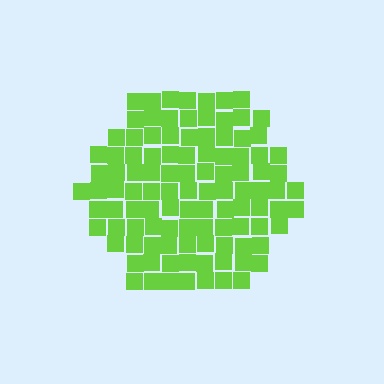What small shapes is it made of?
It is made of small squares.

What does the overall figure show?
The overall figure shows a hexagon.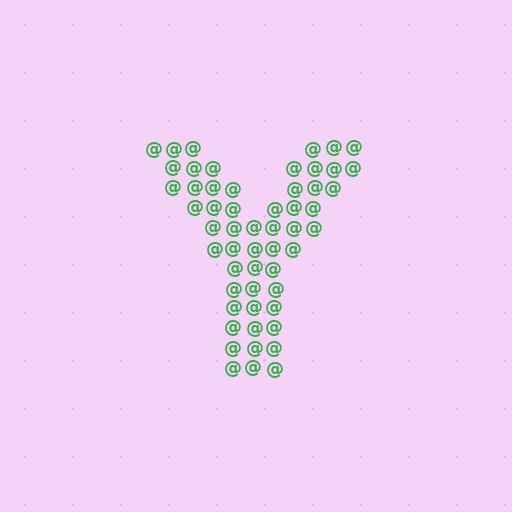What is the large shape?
The large shape is the letter Y.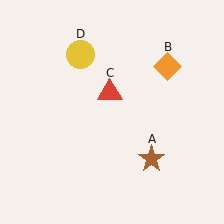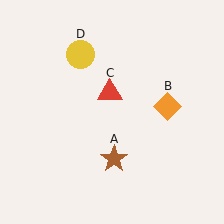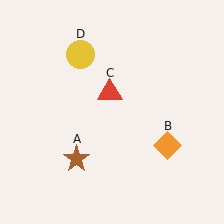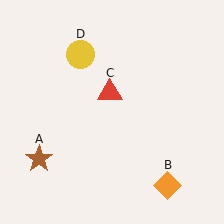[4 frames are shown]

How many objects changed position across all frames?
2 objects changed position: brown star (object A), orange diamond (object B).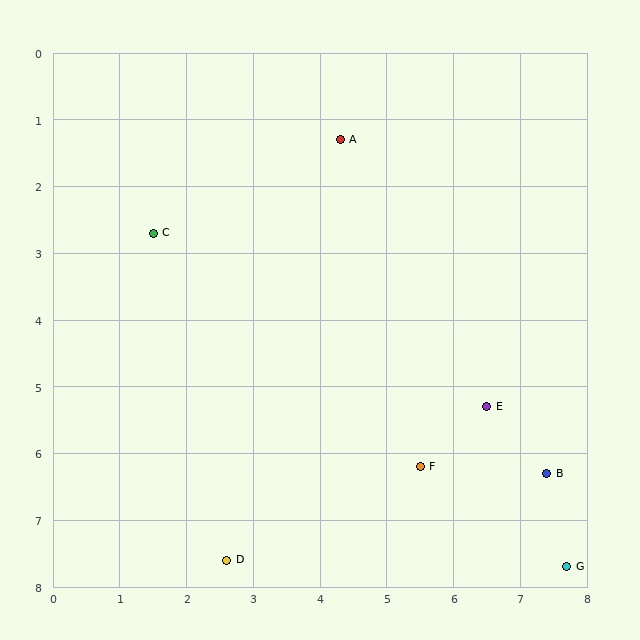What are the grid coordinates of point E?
Point E is at approximately (6.5, 5.3).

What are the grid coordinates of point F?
Point F is at approximately (5.5, 6.2).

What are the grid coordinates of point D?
Point D is at approximately (2.6, 7.6).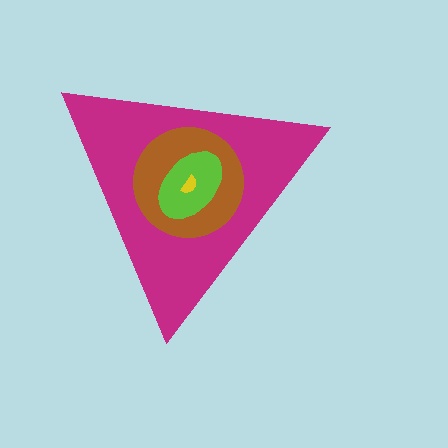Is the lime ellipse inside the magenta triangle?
Yes.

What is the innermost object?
The yellow semicircle.